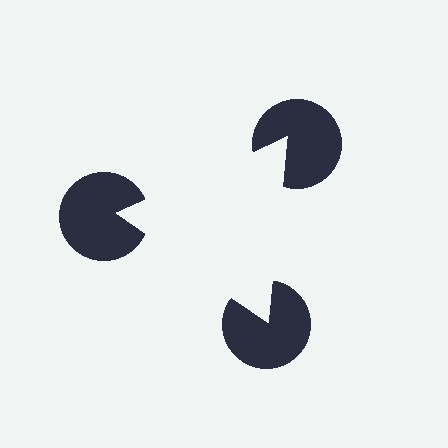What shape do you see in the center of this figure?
An illusory triangle — its edges are inferred from the aligned wedge cuts in the pac-man discs, not physically drawn.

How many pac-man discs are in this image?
There are 3 — one at each vertex of the illusory triangle.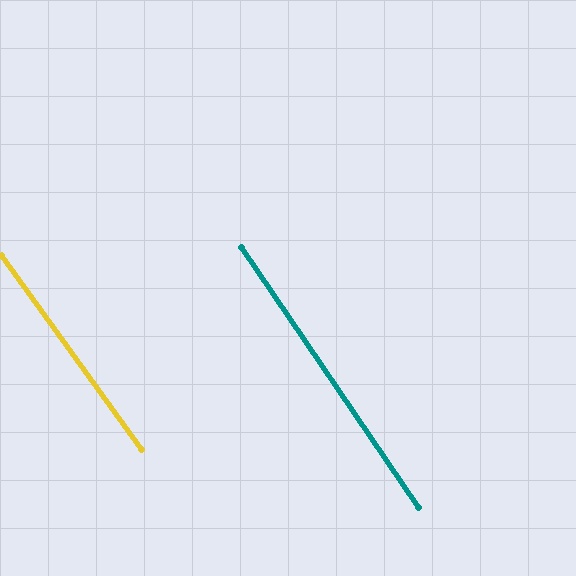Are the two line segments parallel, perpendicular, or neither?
Parallel — their directions differ by only 1.6°.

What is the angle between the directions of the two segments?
Approximately 2 degrees.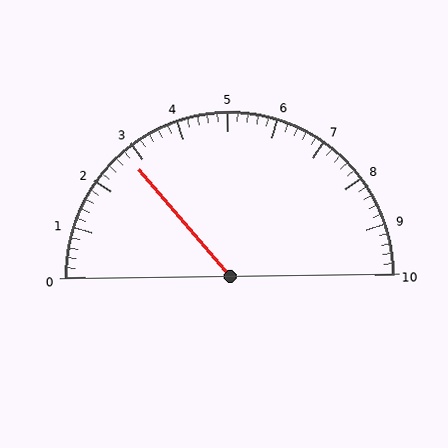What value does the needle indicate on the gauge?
The needle indicates approximately 2.8.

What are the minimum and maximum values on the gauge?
The gauge ranges from 0 to 10.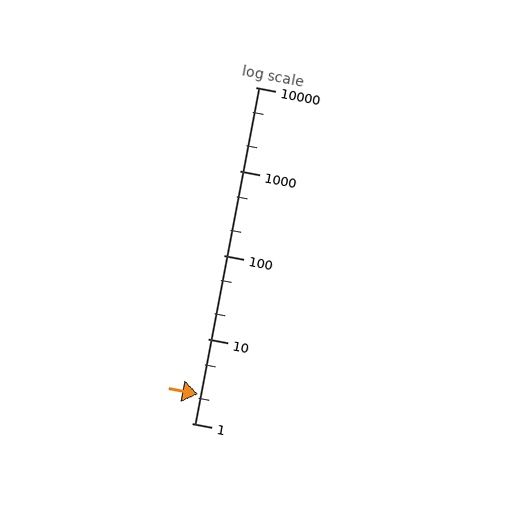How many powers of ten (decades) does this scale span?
The scale spans 4 decades, from 1 to 10000.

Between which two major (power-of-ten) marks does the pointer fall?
The pointer is between 1 and 10.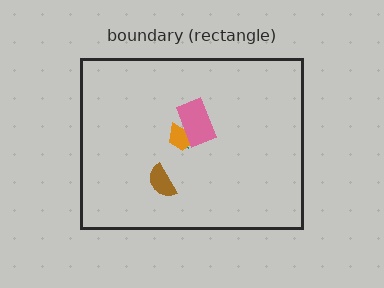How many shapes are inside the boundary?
4 inside, 0 outside.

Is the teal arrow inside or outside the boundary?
Inside.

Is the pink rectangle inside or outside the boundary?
Inside.